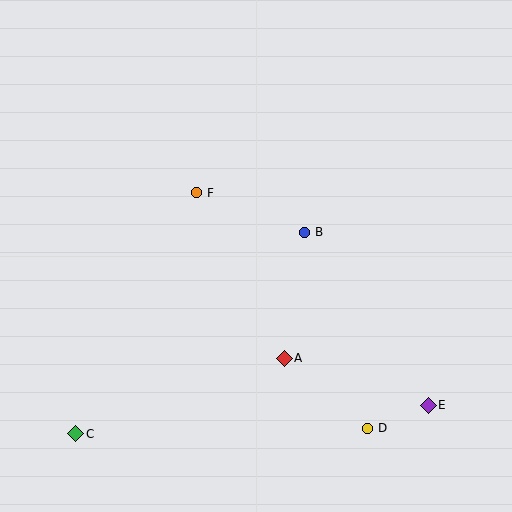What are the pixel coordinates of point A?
Point A is at (284, 358).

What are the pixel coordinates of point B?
Point B is at (305, 232).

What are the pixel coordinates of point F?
Point F is at (197, 193).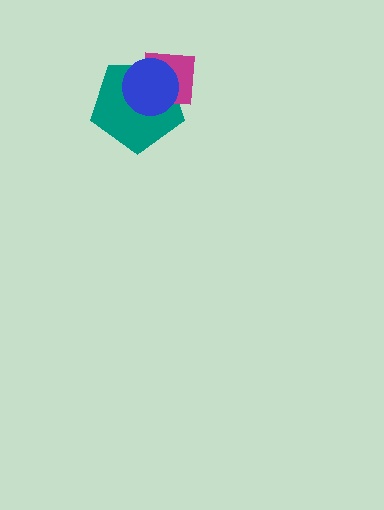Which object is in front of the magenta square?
The blue circle is in front of the magenta square.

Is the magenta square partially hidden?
Yes, it is partially covered by another shape.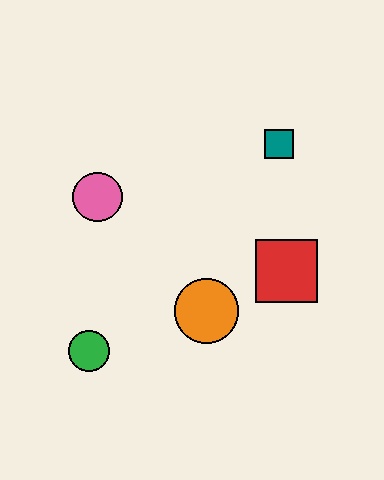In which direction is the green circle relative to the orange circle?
The green circle is to the left of the orange circle.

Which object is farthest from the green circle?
The teal square is farthest from the green circle.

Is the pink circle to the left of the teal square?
Yes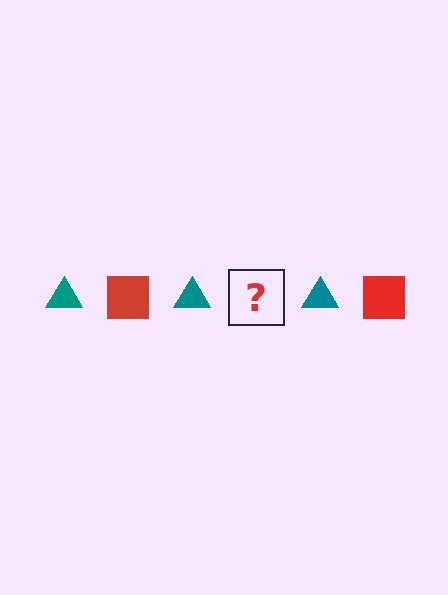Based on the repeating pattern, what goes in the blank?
The blank should be a red square.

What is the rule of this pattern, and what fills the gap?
The rule is that the pattern alternates between teal triangle and red square. The gap should be filled with a red square.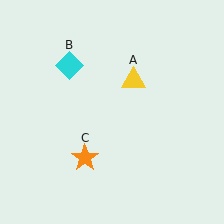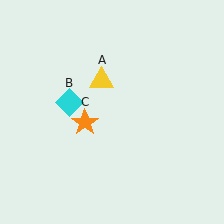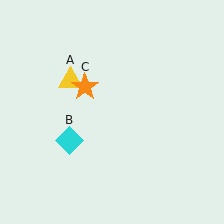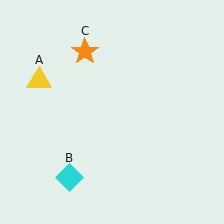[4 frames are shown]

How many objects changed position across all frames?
3 objects changed position: yellow triangle (object A), cyan diamond (object B), orange star (object C).